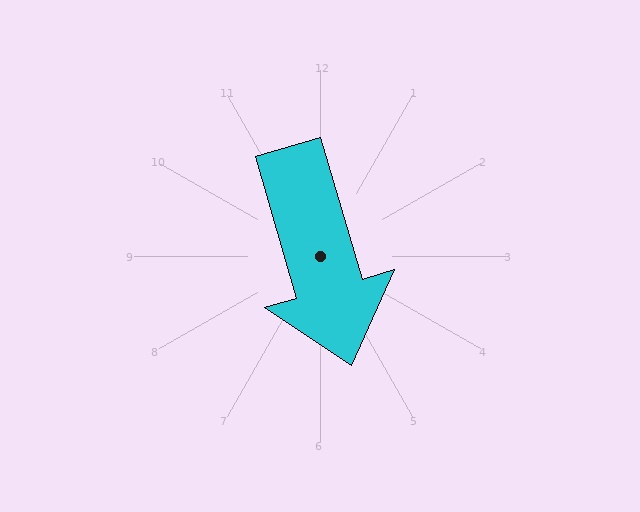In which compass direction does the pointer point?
South.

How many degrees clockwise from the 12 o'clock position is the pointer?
Approximately 164 degrees.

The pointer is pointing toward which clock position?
Roughly 5 o'clock.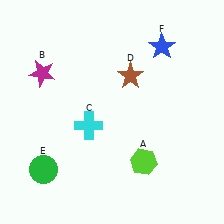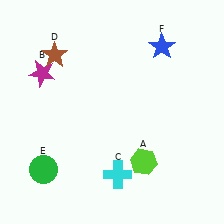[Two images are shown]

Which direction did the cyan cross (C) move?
The cyan cross (C) moved down.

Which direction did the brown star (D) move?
The brown star (D) moved left.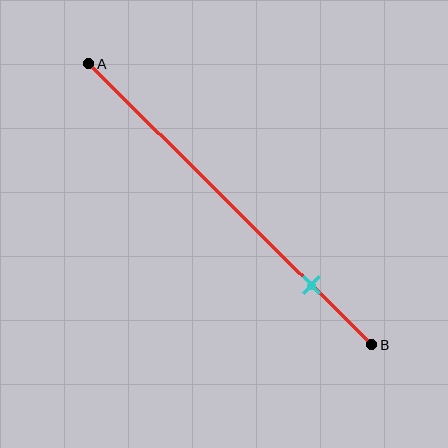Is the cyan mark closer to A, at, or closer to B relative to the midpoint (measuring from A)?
The cyan mark is closer to point B than the midpoint of segment AB.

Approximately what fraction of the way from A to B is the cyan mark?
The cyan mark is approximately 80% of the way from A to B.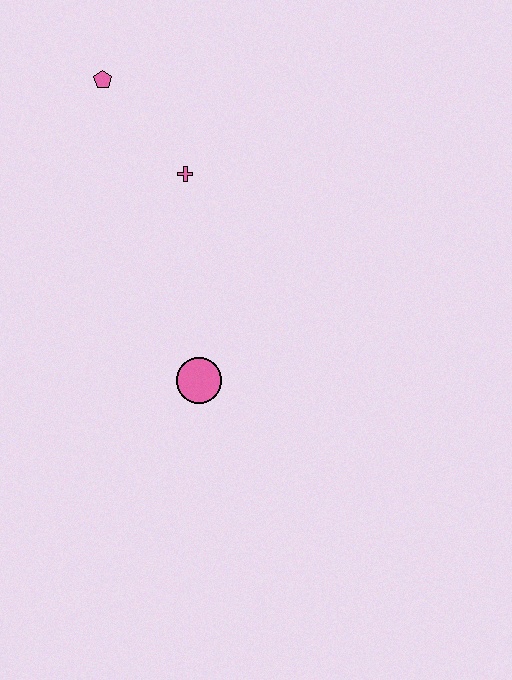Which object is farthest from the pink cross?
The pink circle is farthest from the pink cross.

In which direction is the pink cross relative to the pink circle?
The pink cross is above the pink circle.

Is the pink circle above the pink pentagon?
No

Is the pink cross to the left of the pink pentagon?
No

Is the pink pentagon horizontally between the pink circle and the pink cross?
No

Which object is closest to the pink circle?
The pink cross is closest to the pink circle.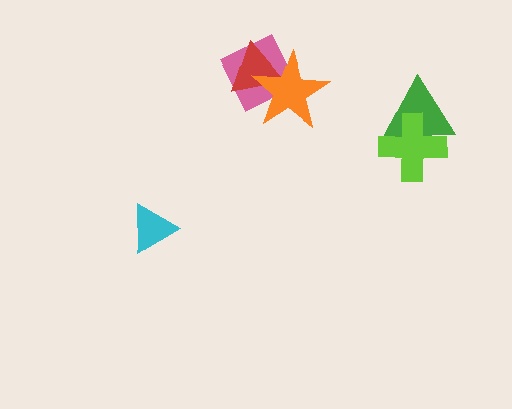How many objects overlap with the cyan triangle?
0 objects overlap with the cyan triangle.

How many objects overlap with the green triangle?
1 object overlaps with the green triangle.